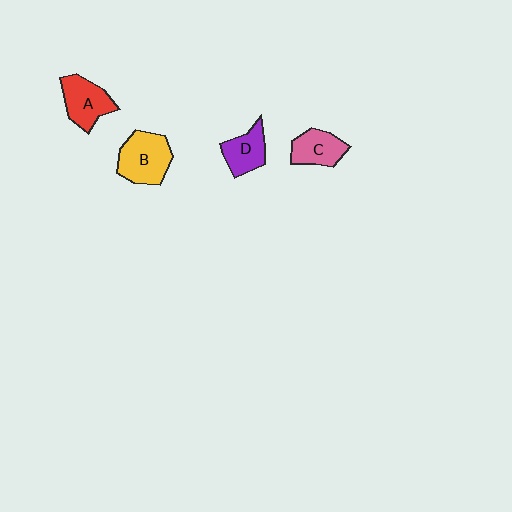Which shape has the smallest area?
Shape D (purple).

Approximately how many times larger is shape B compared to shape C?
Approximately 1.4 times.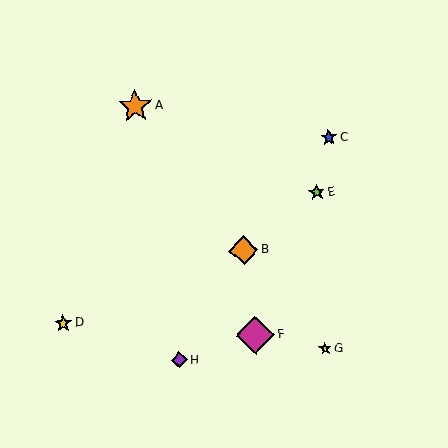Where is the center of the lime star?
The center of the lime star is at (317, 193).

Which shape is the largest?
The magenta diamond (labeled F) is the largest.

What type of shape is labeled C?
Shape C is a blue star.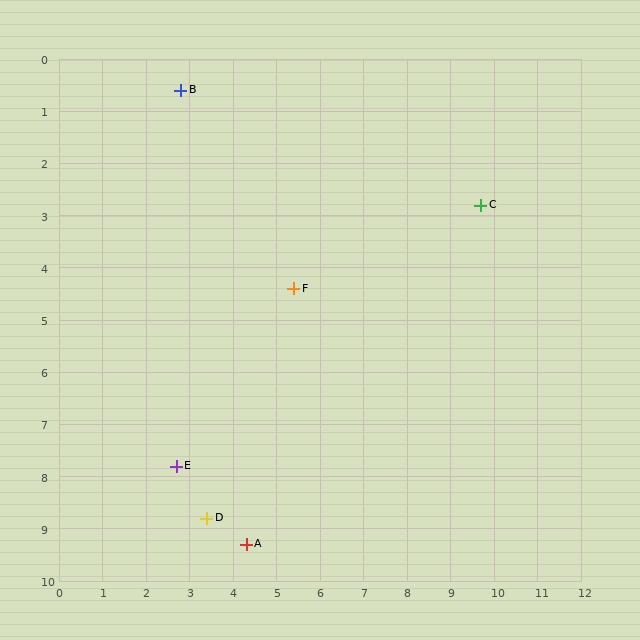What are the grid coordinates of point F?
Point F is at approximately (5.4, 4.4).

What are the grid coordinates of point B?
Point B is at approximately (2.8, 0.6).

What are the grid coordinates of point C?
Point C is at approximately (9.7, 2.8).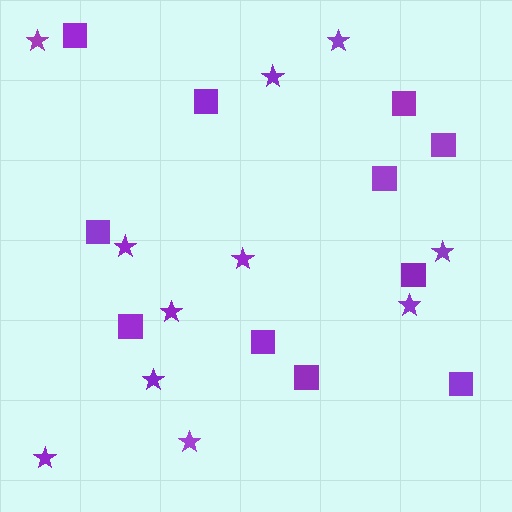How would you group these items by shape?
There are 2 groups: one group of squares (11) and one group of stars (11).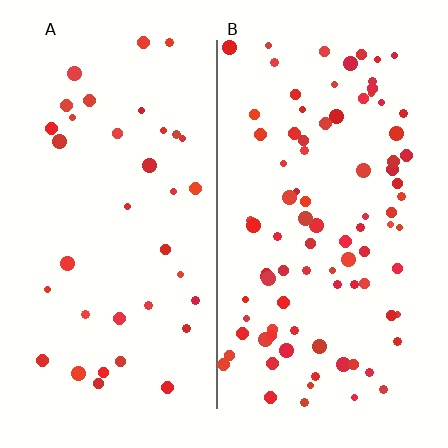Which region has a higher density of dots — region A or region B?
B (the right).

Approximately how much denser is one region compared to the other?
Approximately 2.4× — region B over region A.